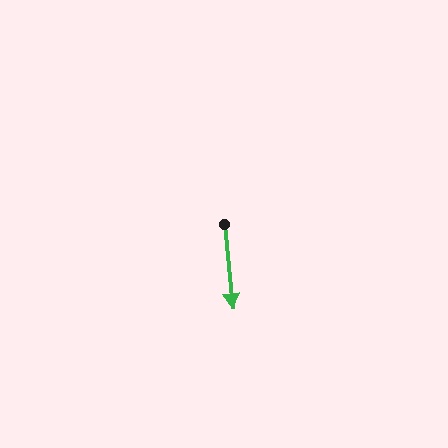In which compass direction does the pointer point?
South.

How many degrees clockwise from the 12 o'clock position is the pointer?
Approximately 174 degrees.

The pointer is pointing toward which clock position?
Roughly 6 o'clock.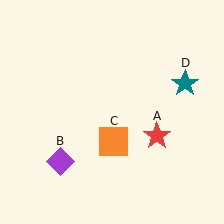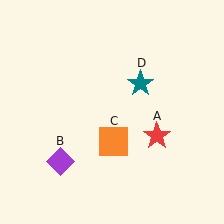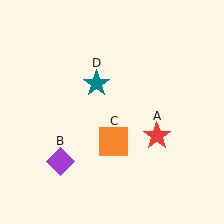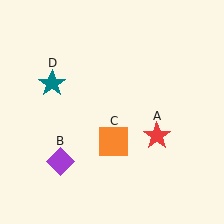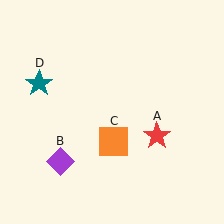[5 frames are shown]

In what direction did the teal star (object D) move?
The teal star (object D) moved left.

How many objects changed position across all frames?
1 object changed position: teal star (object D).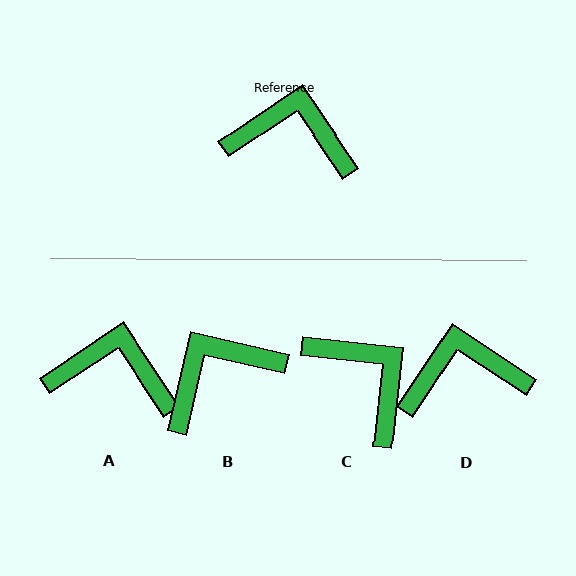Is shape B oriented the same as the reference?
No, it is off by about 43 degrees.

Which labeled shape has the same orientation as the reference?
A.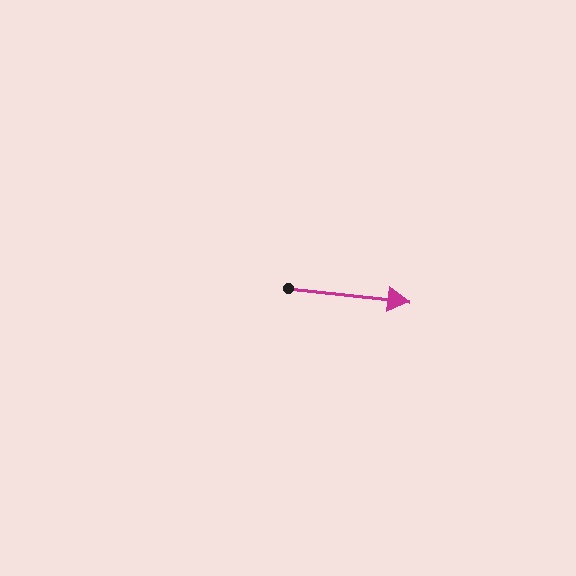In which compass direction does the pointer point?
East.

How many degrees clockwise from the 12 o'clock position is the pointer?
Approximately 96 degrees.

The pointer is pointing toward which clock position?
Roughly 3 o'clock.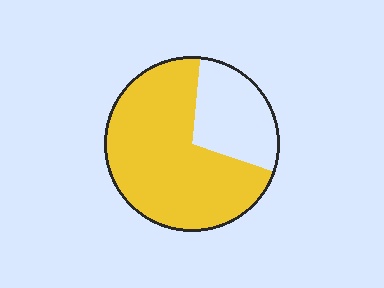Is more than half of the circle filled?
Yes.